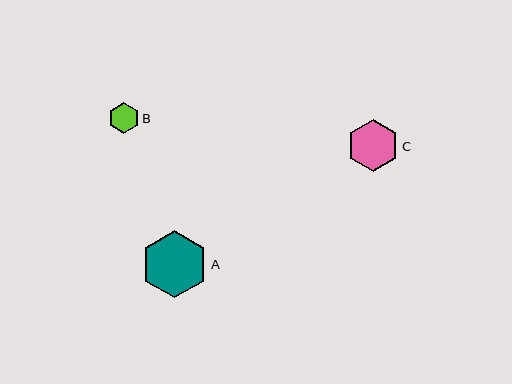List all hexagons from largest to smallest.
From largest to smallest: A, C, B.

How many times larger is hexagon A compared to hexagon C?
Hexagon A is approximately 1.3 times the size of hexagon C.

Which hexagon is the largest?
Hexagon A is the largest with a size of approximately 67 pixels.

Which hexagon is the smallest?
Hexagon B is the smallest with a size of approximately 31 pixels.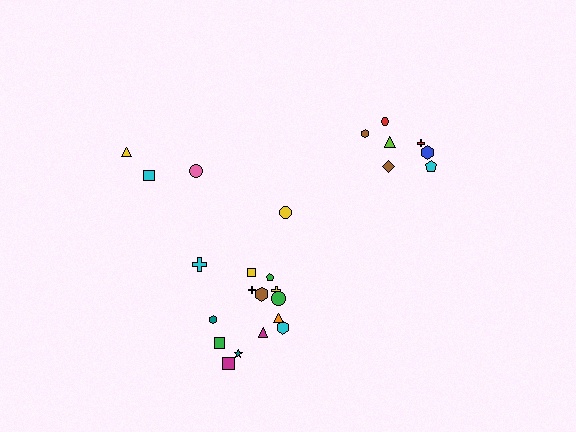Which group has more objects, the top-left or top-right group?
The top-right group.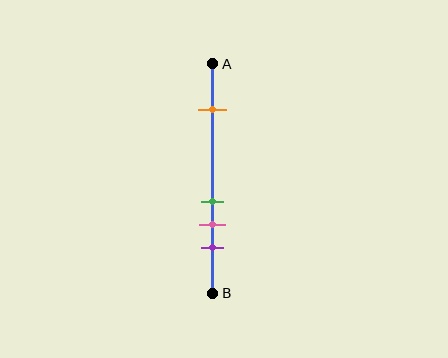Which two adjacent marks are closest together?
The green and pink marks are the closest adjacent pair.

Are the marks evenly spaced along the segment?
No, the marks are not evenly spaced.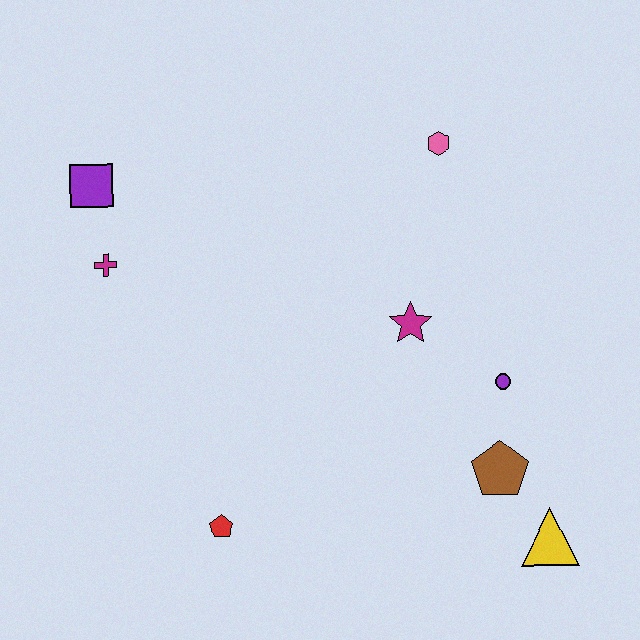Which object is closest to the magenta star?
The purple circle is closest to the magenta star.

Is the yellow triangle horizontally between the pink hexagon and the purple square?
No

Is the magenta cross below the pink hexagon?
Yes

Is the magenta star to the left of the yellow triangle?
Yes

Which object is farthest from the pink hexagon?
The red pentagon is farthest from the pink hexagon.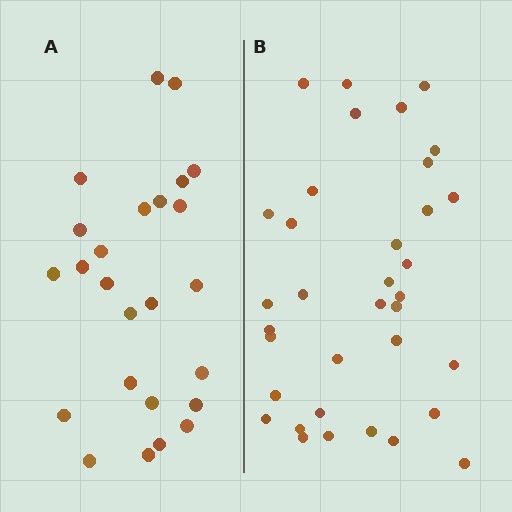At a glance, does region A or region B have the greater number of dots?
Region B (the right region) has more dots.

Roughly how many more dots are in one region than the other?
Region B has roughly 10 or so more dots than region A.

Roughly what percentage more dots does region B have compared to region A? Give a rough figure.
About 40% more.